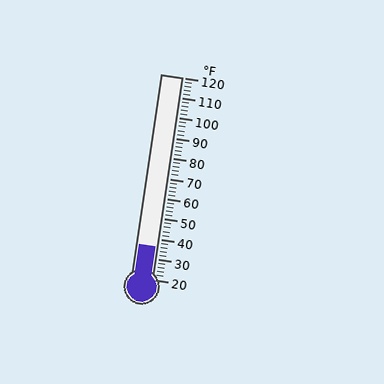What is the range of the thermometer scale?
The thermometer scale ranges from 20°F to 120°F.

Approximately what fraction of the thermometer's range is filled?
The thermometer is filled to approximately 15% of its range.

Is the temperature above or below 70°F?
The temperature is below 70°F.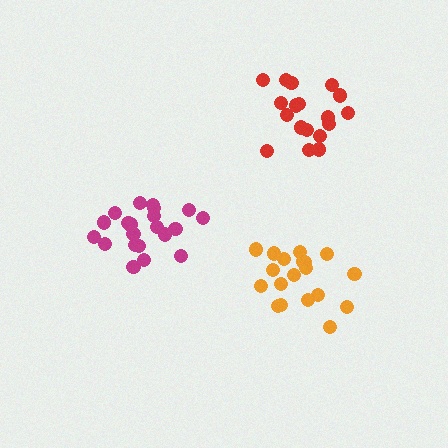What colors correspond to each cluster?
The clusters are colored: magenta, orange, red.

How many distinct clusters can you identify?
There are 3 distinct clusters.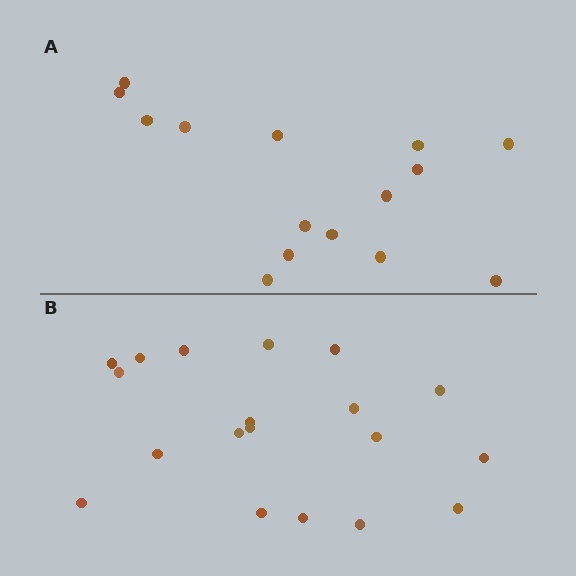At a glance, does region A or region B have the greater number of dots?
Region B (the bottom region) has more dots.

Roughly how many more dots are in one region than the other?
Region B has about 4 more dots than region A.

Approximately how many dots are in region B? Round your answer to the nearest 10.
About 20 dots. (The exact count is 19, which rounds to 20.)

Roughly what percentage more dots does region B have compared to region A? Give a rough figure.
About 25% more.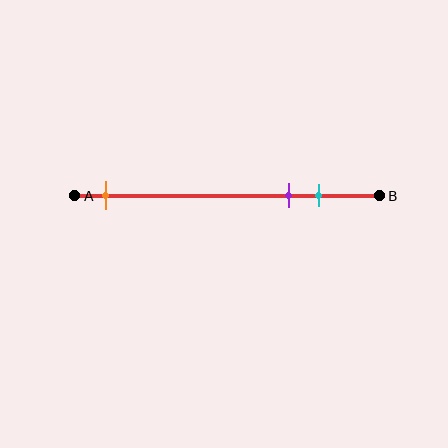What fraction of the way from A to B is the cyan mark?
The cyan mark is approximately 80% (0.8) of the way from A to B.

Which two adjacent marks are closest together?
The purple and cyan marks are the closest adjacent pair.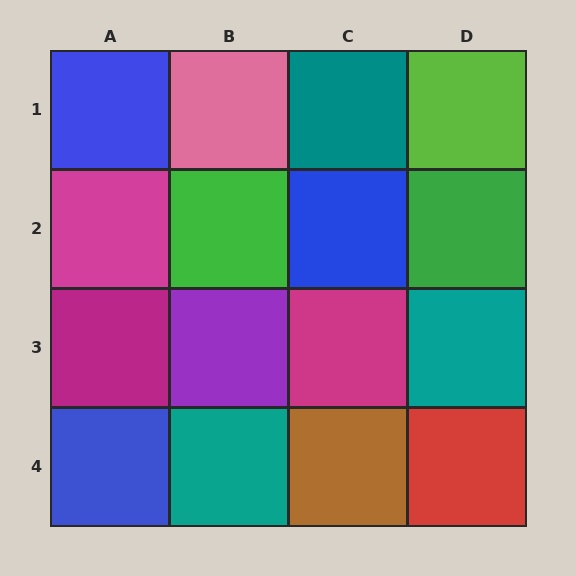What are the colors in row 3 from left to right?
Magenta, purple, magenta, teal.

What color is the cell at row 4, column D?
Red.